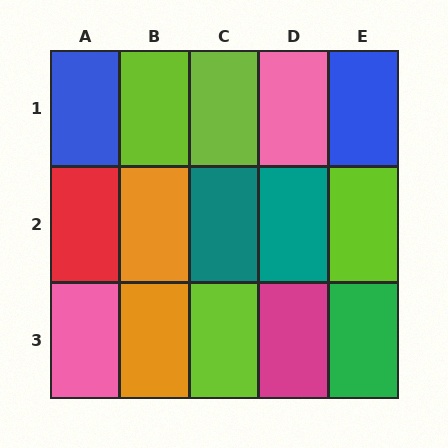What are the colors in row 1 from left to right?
Blue, lime, lime, pink, blue.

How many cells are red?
1 cell is red.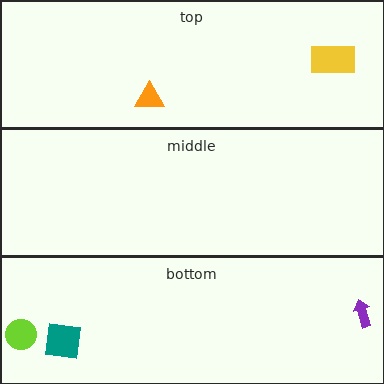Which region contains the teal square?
The bottom region.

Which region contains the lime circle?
The bottom region.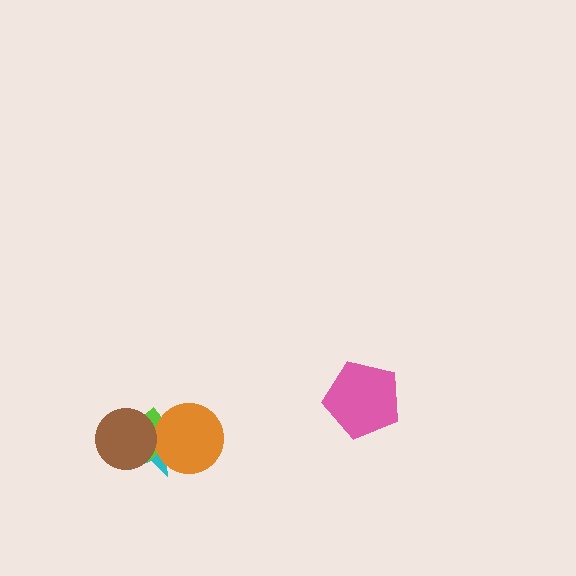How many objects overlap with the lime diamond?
3 objects overlap with the lime diamond.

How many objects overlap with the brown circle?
2 objects overlap with the brown circle.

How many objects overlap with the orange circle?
2 objects overlap with the orange circle.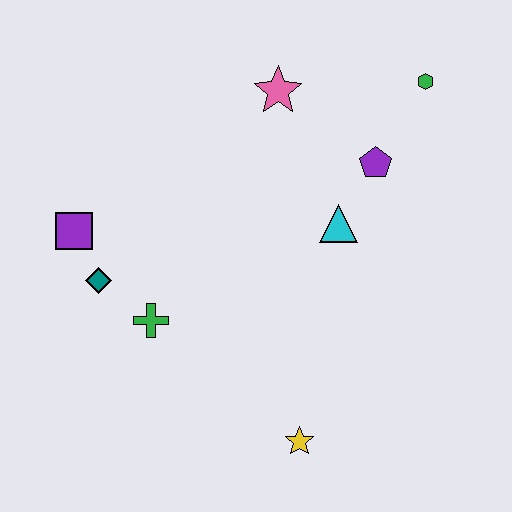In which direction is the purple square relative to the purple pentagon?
The purple square is to the left of the purple pentagon.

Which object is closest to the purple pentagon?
The cyan triangle is closest to the purple pentagon.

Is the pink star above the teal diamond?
Yes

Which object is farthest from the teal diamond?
The green hexagon is farthest from the teal diamond.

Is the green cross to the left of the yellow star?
Yes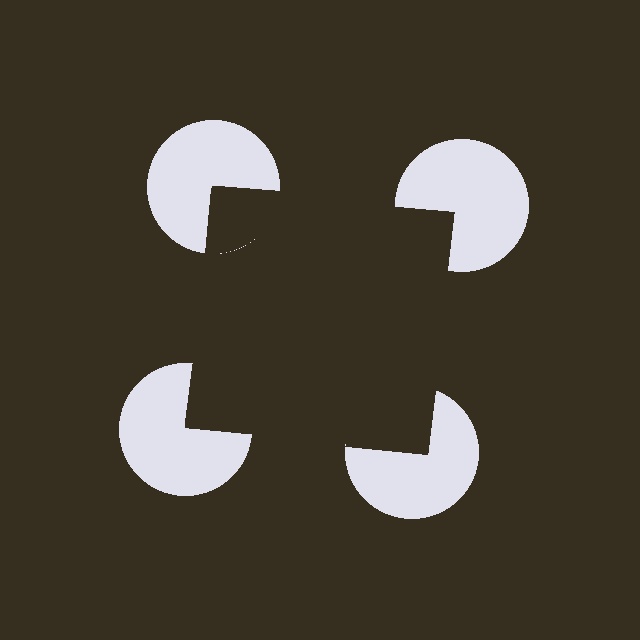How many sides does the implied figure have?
4 sides.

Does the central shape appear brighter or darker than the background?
It typically appears slightly darker than the background, even though no actual brightness change is drawn.